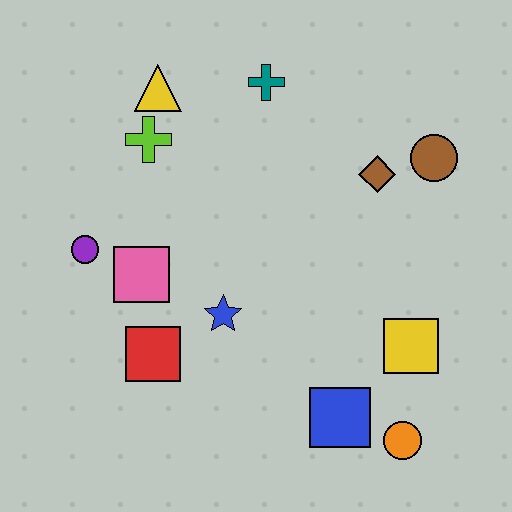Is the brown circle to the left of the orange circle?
No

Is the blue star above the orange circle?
Yes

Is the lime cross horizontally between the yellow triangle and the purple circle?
Yes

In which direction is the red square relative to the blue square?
The red square is to the left of the blue square.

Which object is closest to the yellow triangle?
The lime cross is closest to the yellow triangle.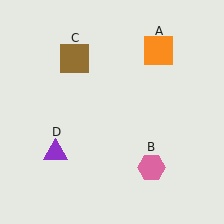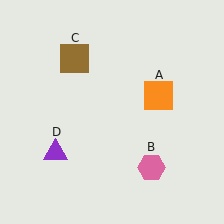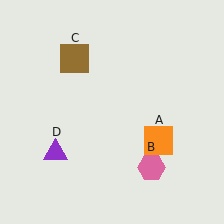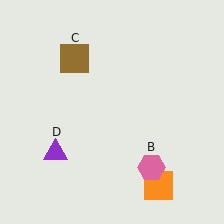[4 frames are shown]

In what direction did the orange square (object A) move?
The orange square (object A) moved down.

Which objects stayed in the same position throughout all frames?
Pink hexagon (object B) and brown square (object C) and purple triangle (object D) remained stationary.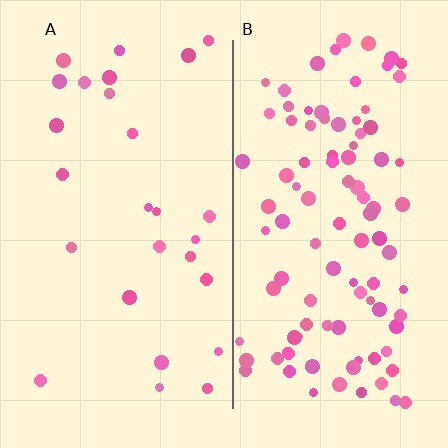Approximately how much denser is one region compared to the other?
Approximately 3.7× — region B over region A.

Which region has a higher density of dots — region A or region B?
B (the right).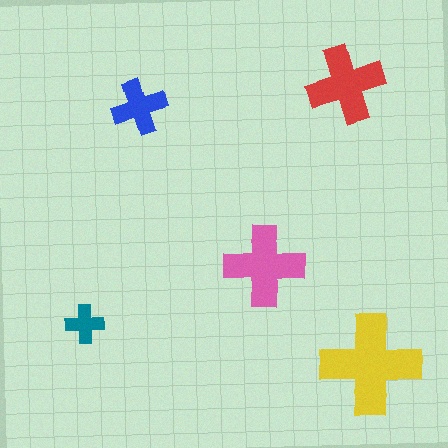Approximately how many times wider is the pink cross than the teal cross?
About 2 times wider.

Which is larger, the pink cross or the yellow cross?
The yellow one.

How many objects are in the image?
There are 5 objects in the image.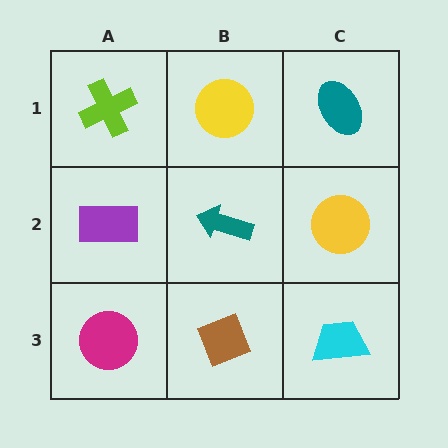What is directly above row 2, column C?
A teal ellipse.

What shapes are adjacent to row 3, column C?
A yellow circle (row 2, column C), a brown diamond (row 3, column B).